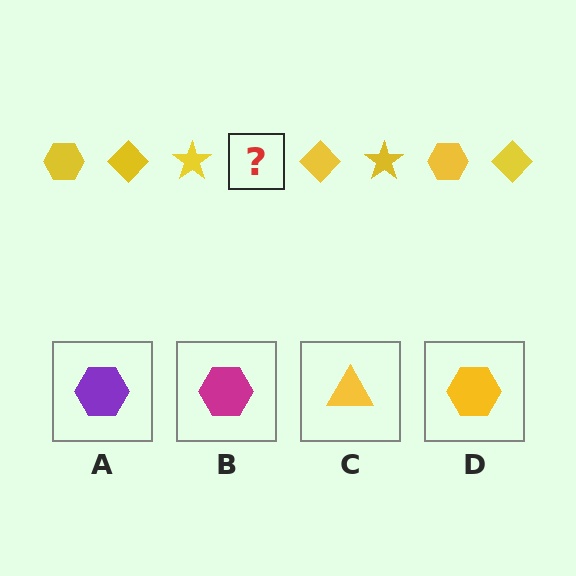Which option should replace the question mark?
Option D.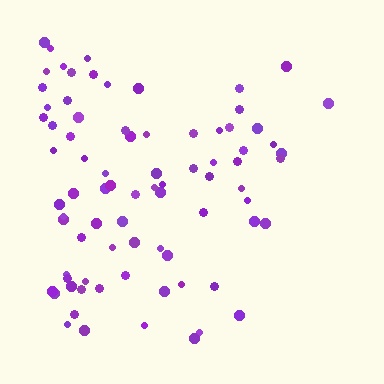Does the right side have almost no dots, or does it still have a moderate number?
Still a moderate number, just noticeably fewer than the left.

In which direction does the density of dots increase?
From right to left, with the left side densest.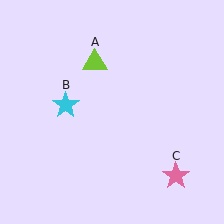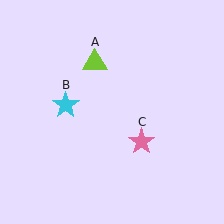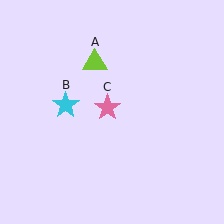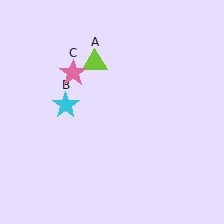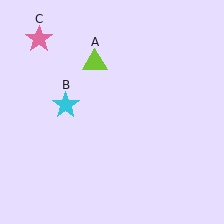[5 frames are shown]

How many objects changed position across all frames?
1 object changed position: pink star (object C).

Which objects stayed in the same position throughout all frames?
Lime triangle (object A) and cyan star (object B) remained stationary.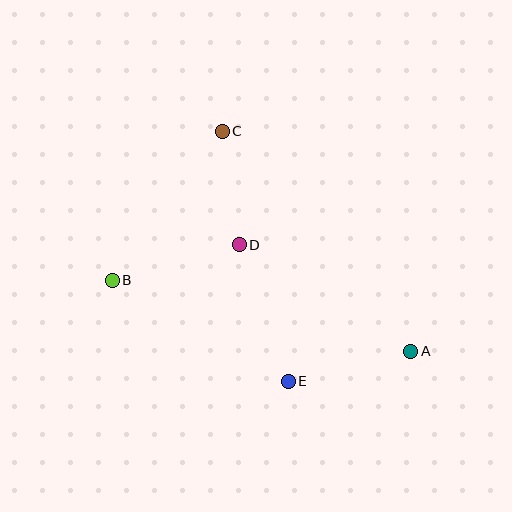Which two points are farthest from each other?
Points A and B are farthest from each other.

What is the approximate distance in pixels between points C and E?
The distance between C and E is approximately 258 pixels.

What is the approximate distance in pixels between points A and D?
The distance between A and D is approximately 202 pixels.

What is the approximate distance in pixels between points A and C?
The distance between A and C is approximately 289 pixels.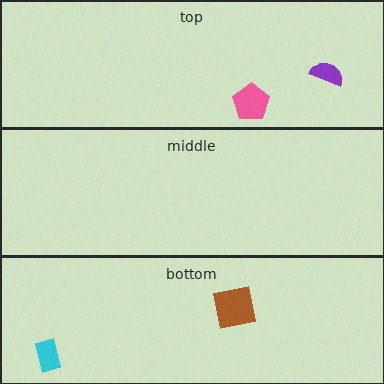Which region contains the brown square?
The bottom region.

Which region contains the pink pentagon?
The top region.